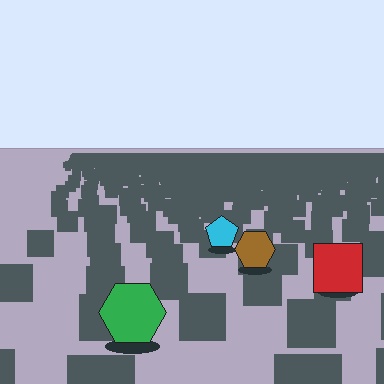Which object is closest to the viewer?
The green hexagon is closest. The texture marks near it are larger and more spread out.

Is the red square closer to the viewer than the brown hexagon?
Yes. The red square is closer — you can tell from the texture gradient: the ground texture is coarser near it.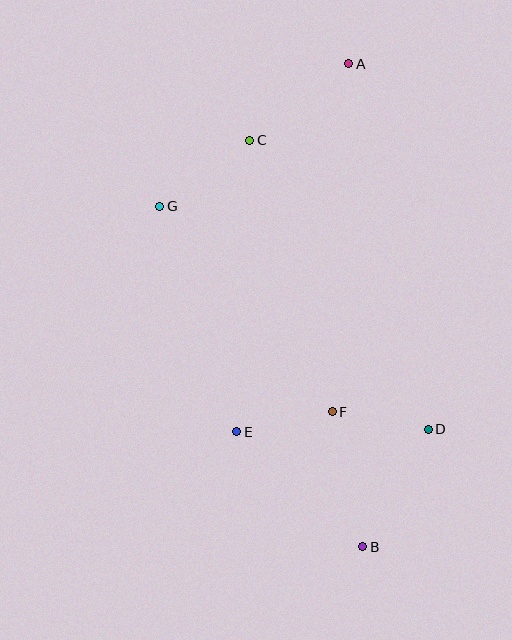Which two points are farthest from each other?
Points A and B are farthest from each other.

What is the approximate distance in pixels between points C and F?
The distance between C and F is approximately 284 pixels.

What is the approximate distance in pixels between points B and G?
The distance between B and G is approximately 397 pixels.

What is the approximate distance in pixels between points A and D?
The distance between A and D is approximately 374 pixels.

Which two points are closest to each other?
Points E and F are closest to each other.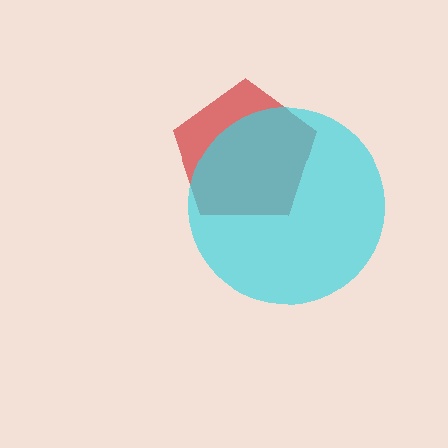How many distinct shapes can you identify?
There are 2 distinct shapes: a red pentagon, a cyan circle.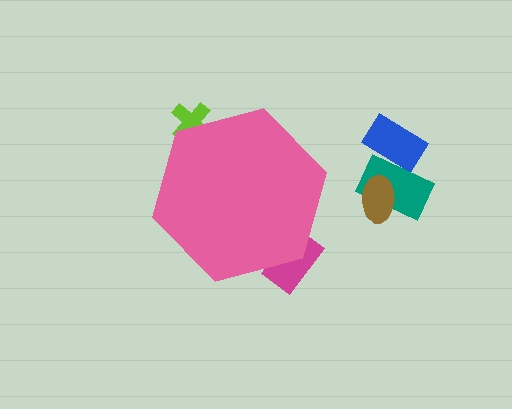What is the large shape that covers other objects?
A pink hexagon.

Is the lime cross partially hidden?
Yes, the lime cross is partially hidden behind the pink hexagon.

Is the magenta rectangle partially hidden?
Yes, the magenta rectangle is partially hidden behind the pink hexagon.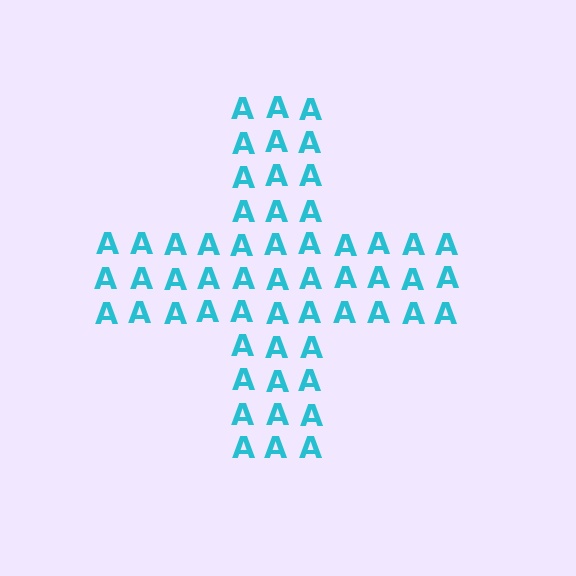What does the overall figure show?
The overall figure shows a cross.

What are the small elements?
The small elements are letter A's.